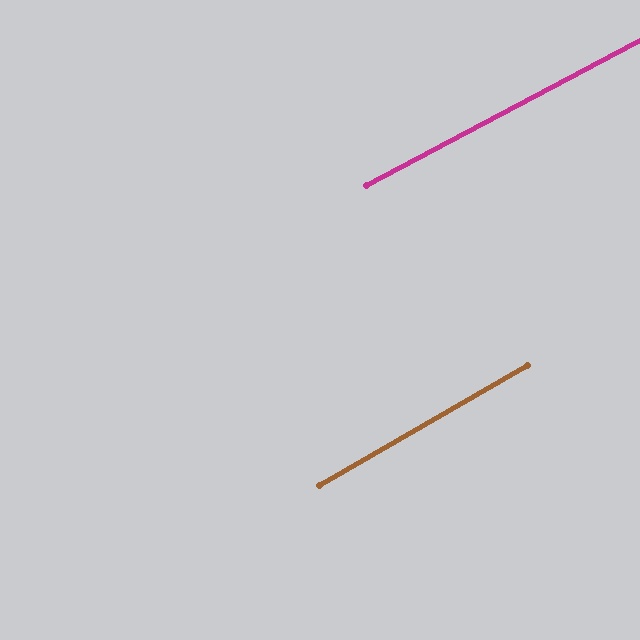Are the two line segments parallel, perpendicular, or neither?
Parallel — their directions differ by only 2.0°.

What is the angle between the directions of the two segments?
Approximately 2 degrees.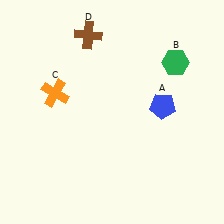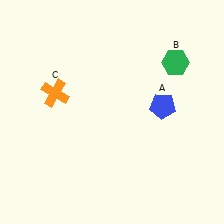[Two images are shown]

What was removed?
The brown cross (D) was removed in Image 2.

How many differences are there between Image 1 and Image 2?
There is 1 difference between the two images.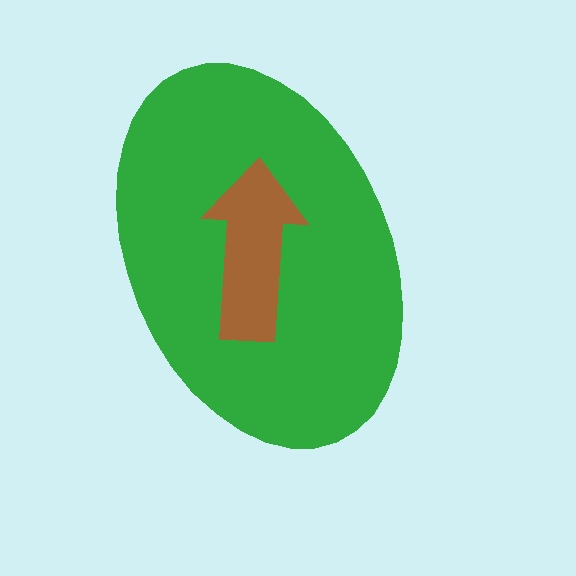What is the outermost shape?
The green ellipse.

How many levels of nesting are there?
2.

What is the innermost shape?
The brown arrow.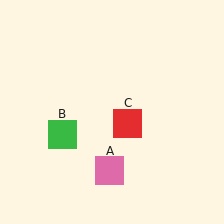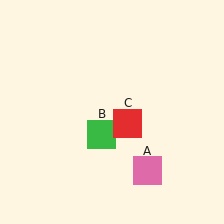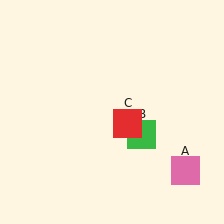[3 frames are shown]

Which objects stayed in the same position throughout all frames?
Red square (object C) remained stationary.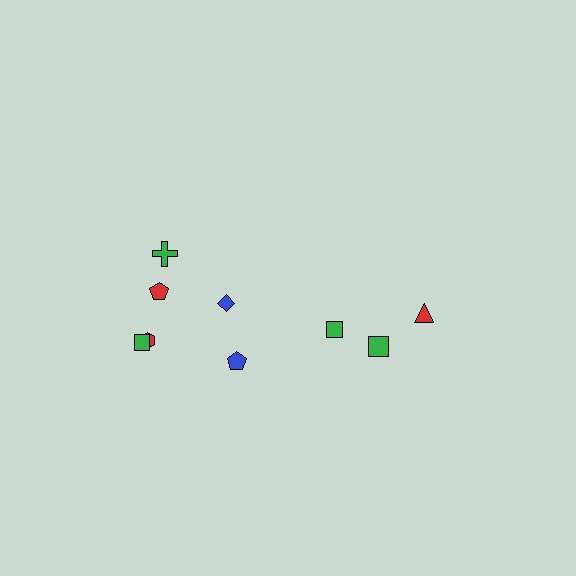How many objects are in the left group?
There are 6 objects.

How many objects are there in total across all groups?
There are 9 objects.